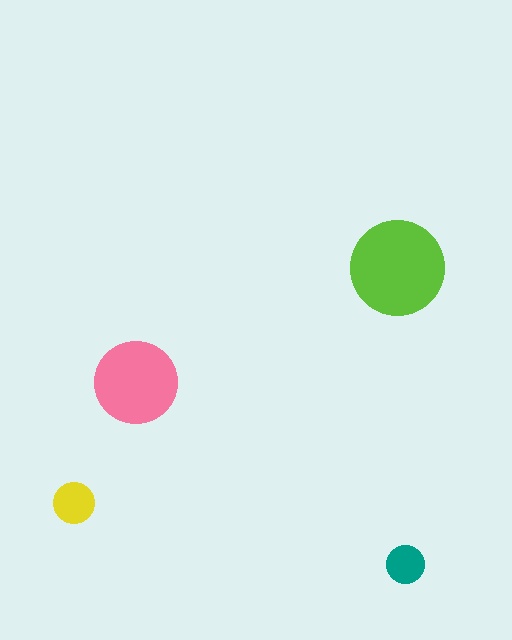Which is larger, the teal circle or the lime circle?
The lime one.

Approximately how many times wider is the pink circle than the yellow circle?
About 2 times wider.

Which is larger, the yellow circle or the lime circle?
The lime one.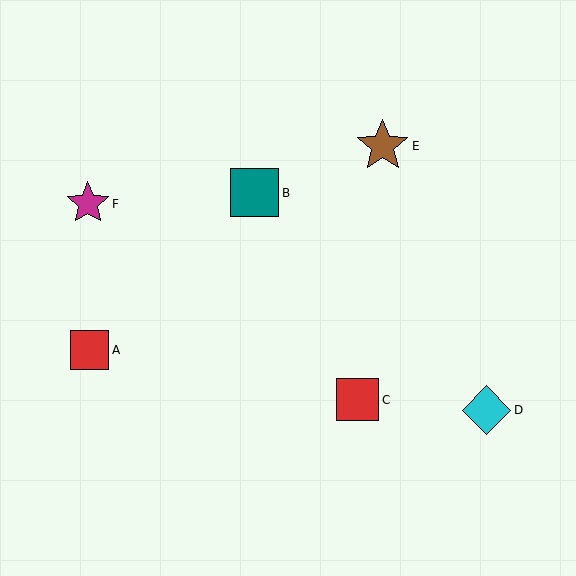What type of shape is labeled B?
Shape B is a teal square.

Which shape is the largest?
The brown star (labeled E) is the largest.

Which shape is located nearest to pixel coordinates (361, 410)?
The red square (labeled C) at (358, 400) is nearest to that location.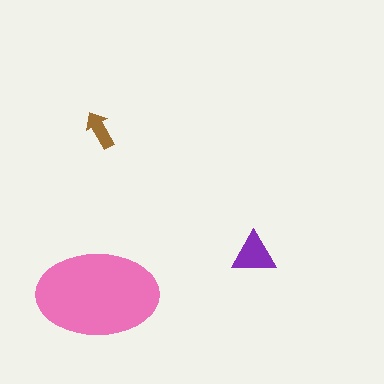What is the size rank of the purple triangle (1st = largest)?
2nd.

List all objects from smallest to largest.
The brown arrow, the purple triangle, the pink ellipse.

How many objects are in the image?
There are 3 objects in the image.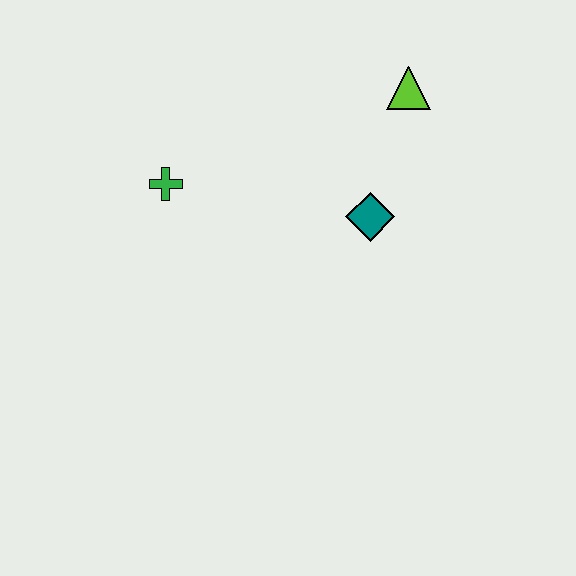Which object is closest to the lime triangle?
The teal diamond is closest to the lime triangle.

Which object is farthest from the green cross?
The lime triangle is farthest from the green cross.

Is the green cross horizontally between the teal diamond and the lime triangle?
No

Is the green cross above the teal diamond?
Yes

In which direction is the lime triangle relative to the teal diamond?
The lime triangle is above the teal diamond.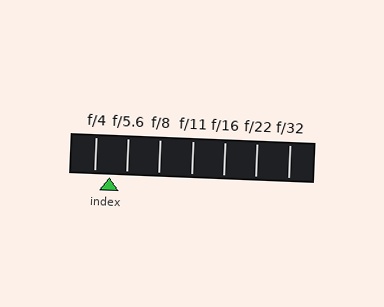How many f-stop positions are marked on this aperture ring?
There are 7 f-stop positions marked.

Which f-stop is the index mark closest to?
The index mark is closest to f/4.